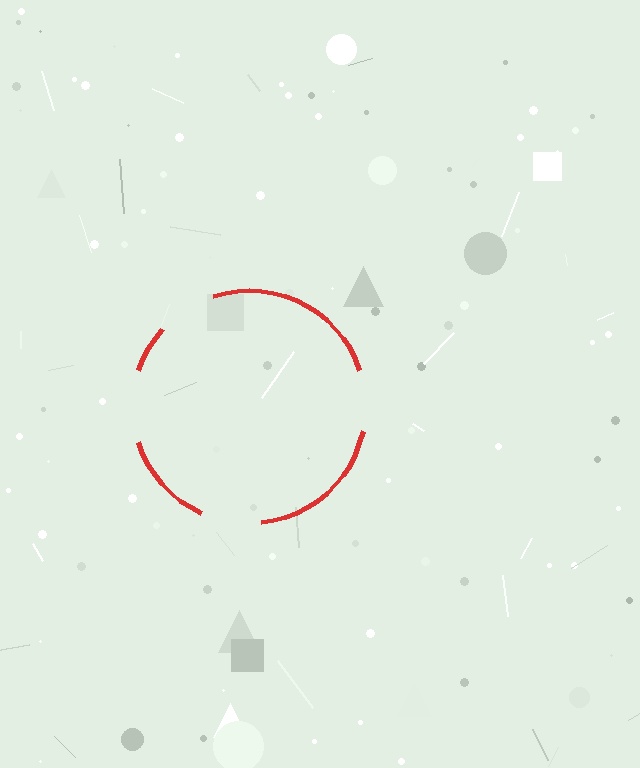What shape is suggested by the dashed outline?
The dashed outline suggests a circle.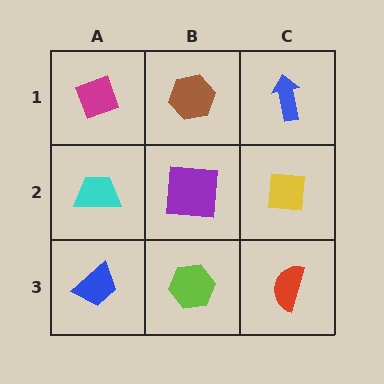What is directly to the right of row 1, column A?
A brown hexagon.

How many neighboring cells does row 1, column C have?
2.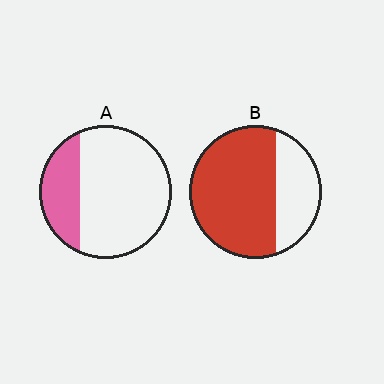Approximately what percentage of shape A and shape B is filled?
A is approximately 25% and B is approximately 70%.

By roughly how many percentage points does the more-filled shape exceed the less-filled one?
By roughly 45 percentage points (B over A).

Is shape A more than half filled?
No.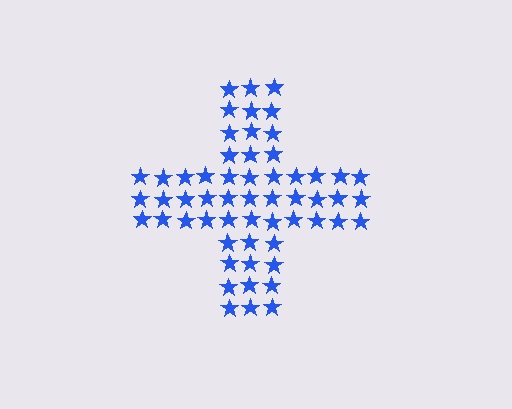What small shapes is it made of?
It is made of small stars.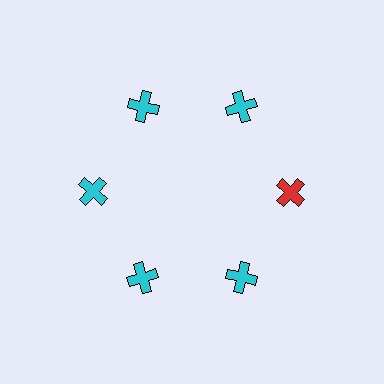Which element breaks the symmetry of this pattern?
The red cross at roughly the 3 o'clock position breaks the symmetry. All other shapes are cyan crosses.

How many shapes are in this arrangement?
There are 6 shapes arranged in a ring pattern.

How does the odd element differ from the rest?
It has a different color: red instead of cyan.